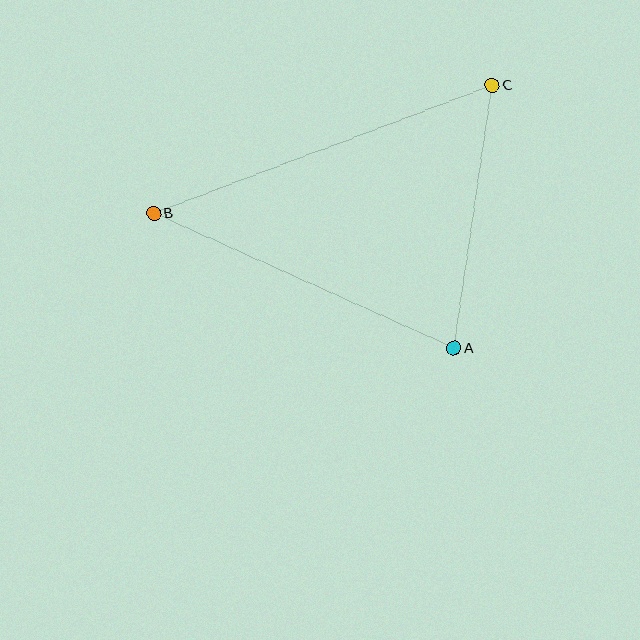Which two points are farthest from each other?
Points B and C are farthest from each other.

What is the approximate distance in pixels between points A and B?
The distance between A and B is approximately 329 pixels.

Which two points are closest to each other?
Points A and C are closest to each other.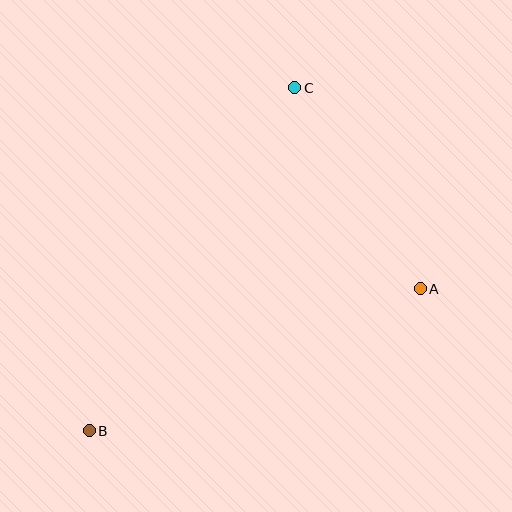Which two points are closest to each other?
Points A and C are closest to each other.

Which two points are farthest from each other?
Points B and C are farthest from each other.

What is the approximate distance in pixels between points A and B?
The distance between A and B is approximately 360 pixels.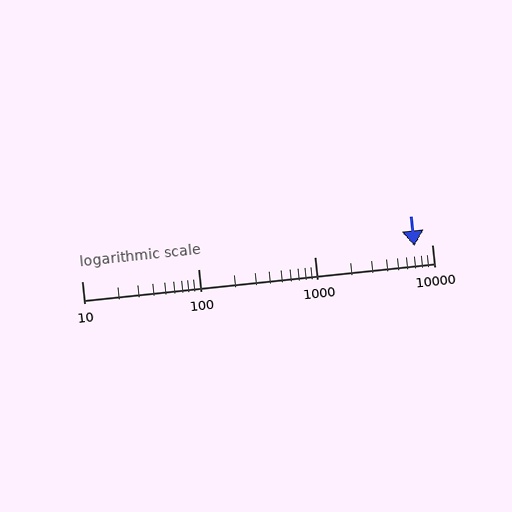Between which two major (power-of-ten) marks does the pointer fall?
The pointer is between 1000 and 10000.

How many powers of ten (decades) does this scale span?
The scale spans 3 decades, from 10 to 10000.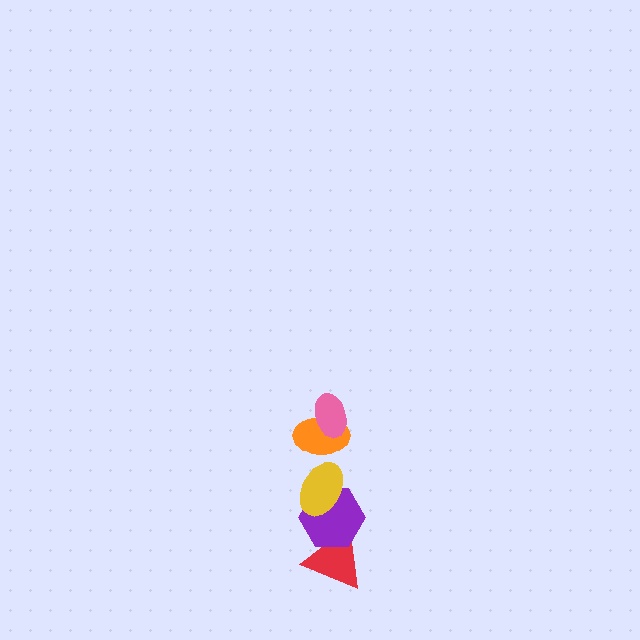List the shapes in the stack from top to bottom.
From top to bottom: the pink ellipse, the orange ellipse, the yellow ellipse, the purple hexagon, the red triangle.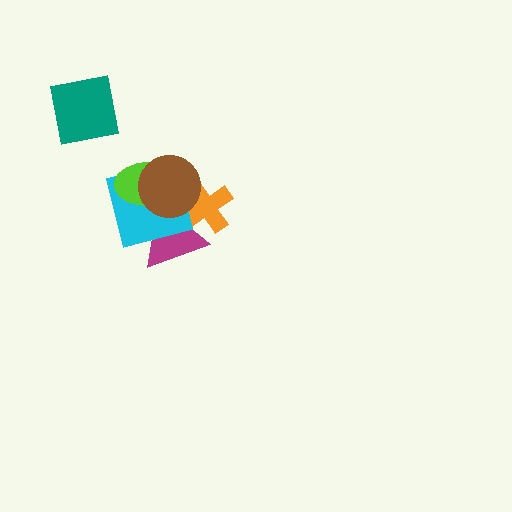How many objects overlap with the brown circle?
4 objects overlap with the brown circle.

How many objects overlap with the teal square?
0 objects overlap with the teal square.